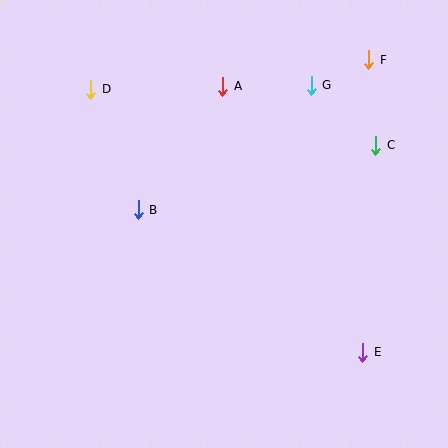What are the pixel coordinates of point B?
Point B is at (138, 210).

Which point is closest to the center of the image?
Point B at (138, 210) is closest to the center.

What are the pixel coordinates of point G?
Point G is at (311, 85).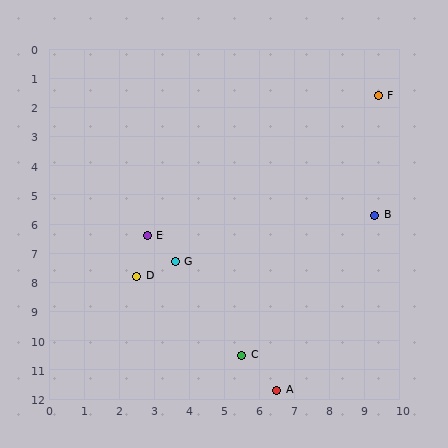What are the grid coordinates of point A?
Point A is at approximately (6.5, 11.7).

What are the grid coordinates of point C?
Point C is at approximately (5.5, 10.5).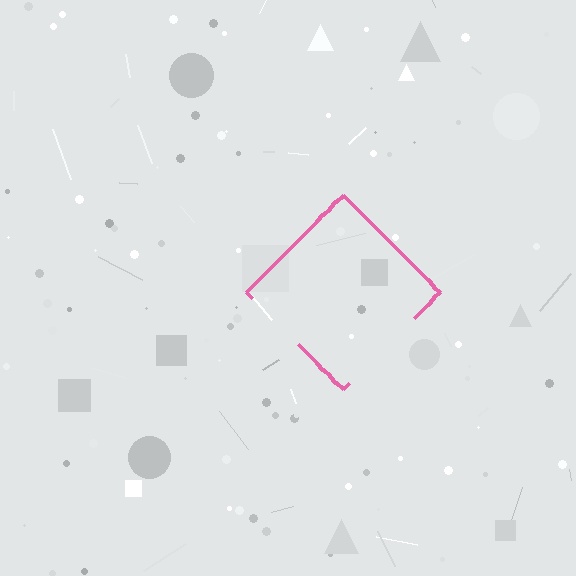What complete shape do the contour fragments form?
The contour fragments form a diamond.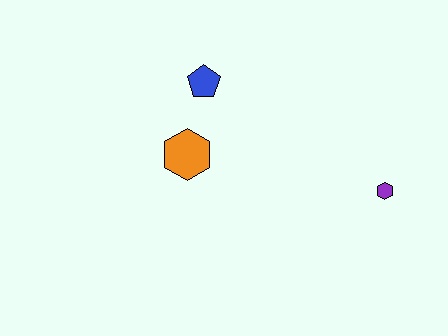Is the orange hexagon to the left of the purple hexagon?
Yes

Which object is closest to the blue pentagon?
The orange hexagon is closest to the blue pentagon.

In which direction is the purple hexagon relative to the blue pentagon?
The purple hexagon is to the right of the blue pentagon.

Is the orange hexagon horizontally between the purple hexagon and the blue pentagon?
No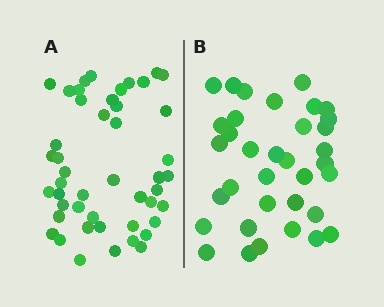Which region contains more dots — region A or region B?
Region A (the left region) has more dots.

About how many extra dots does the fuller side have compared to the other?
Region A has roughly 12 or so more dots than region B.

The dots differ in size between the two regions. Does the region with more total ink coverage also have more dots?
No. Region B has more total ink coverage because its dots are larger, but region A actually contains more individual dots. Total area can be misleading — the number of items is what matters here.